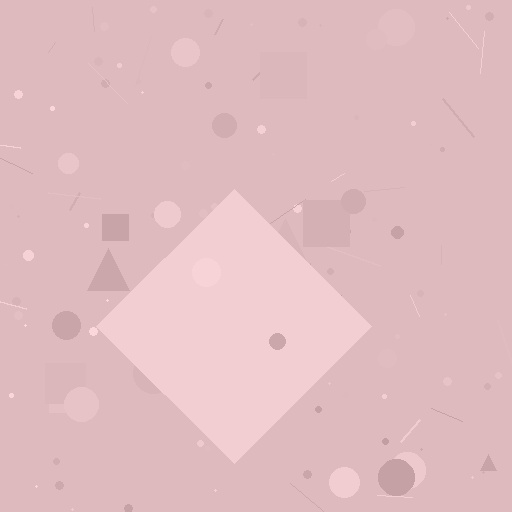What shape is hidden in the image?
A diamond is hidden in the image.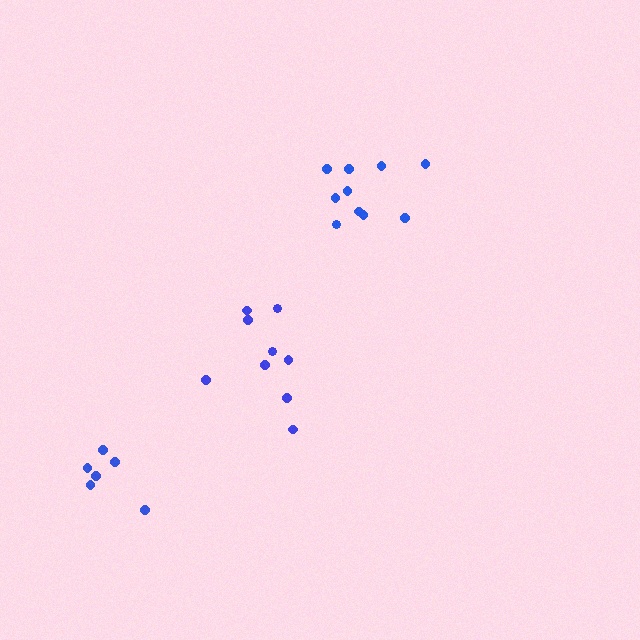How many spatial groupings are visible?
There are 3 spatial groupings.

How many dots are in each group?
Group 1: 6 dots, Group 2: 10 dots, Group 3: 9 dots (25 total).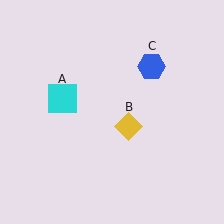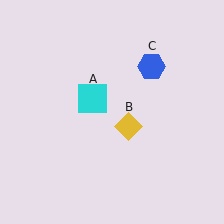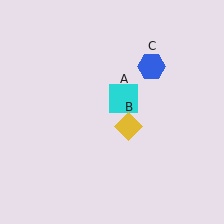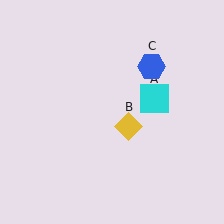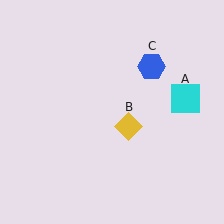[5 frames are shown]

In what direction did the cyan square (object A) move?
The cyan square (object A) moved right.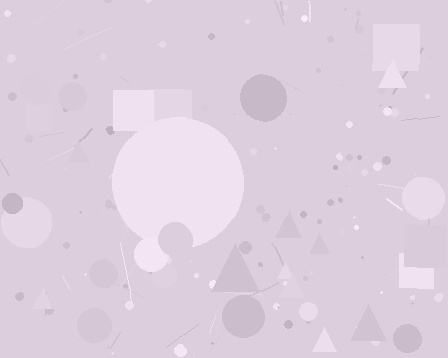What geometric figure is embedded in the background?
A circle is embedded in the background.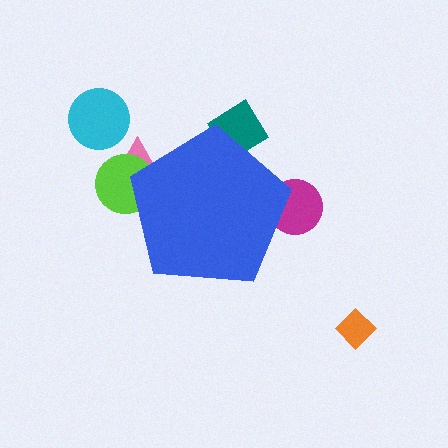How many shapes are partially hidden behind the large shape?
4 shapes are partially hidden.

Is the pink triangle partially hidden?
Yes, the pink triangle is partially hidden behind the blue pentagon.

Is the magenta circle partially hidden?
Yes, the magenta circle is partially hidden behind the blue pentagon.